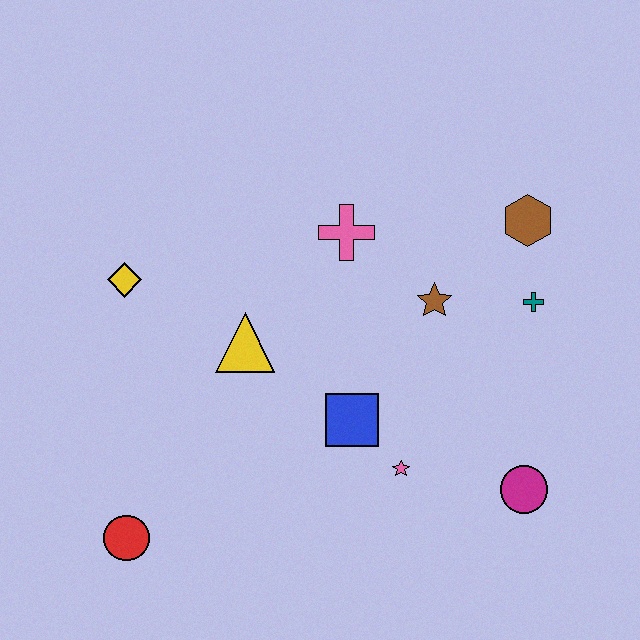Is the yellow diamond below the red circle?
No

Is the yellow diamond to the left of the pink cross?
Yes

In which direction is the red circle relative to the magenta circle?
The red circle is to the left of the magenta circle.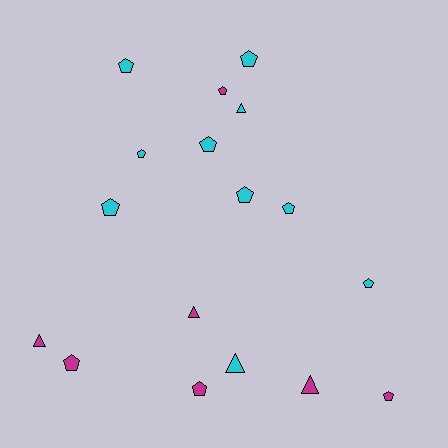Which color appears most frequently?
Cyan, with 10 objects.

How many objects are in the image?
There are 17 objects.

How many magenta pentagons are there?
There are 4 magenta pentagons.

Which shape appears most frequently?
Pentagon, with 12 objects.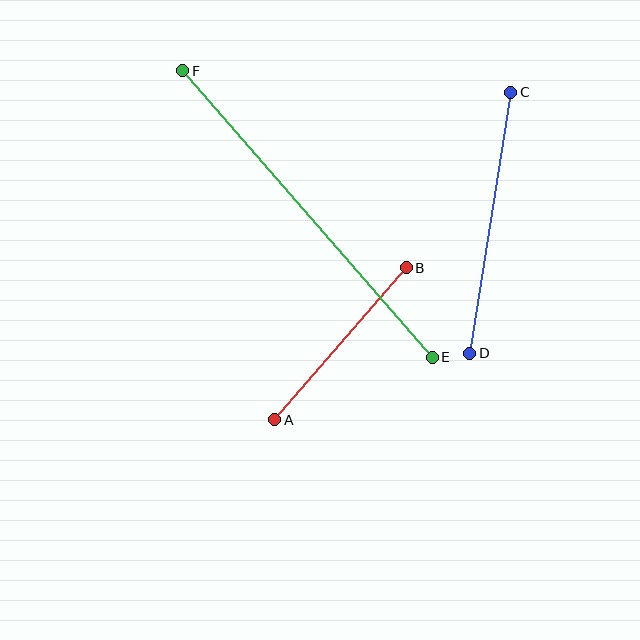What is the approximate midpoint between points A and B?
The midpoint is at approximately (340, 344) pixels.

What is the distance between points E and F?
The distance is approximately 380 pixels.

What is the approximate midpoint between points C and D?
The midpoint is at approximately (490, 223) pixels.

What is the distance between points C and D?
The distance is approximately 265 pixels.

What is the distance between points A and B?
The distance is approximately 201 pixels.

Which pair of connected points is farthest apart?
Points E and F are farthest apart.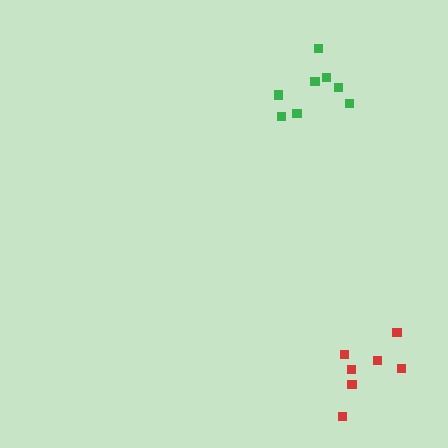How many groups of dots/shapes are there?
There are 2 groups.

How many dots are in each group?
Group 1: 7 dots, Group 2: 8 dots (15 total).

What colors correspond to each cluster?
The clusters are colored: red, green.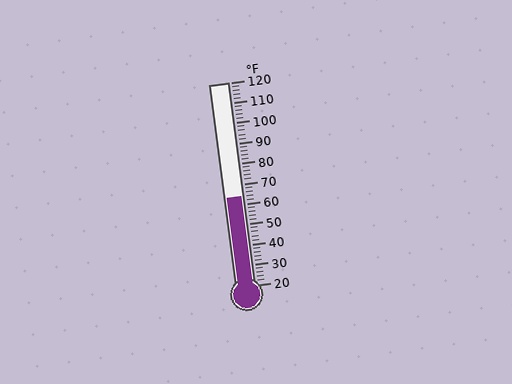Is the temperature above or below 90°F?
The temperature is below 90°F.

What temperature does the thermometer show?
The thermometer shows approximately 64°F.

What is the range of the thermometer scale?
The thermometer scale ranges from 20°F to 120°F.